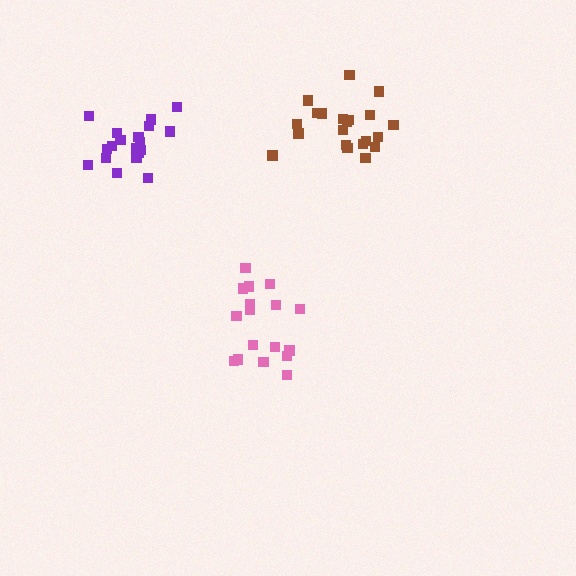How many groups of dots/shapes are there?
There are 3 groups.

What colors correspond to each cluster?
The clusters are colored: pink, purple, brown.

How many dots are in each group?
Group 1: 17 dots, Group 2: 19 dots, Group 3: 21 dots (57 total).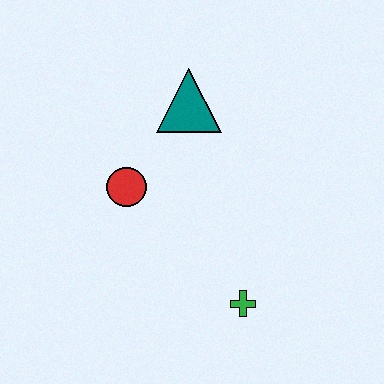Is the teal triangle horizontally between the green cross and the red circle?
Yes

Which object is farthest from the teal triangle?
The green cross is farthest from the teal triangle.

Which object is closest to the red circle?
The teal triangle is closest to the red circle.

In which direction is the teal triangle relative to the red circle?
The teal triangle is above the red circle.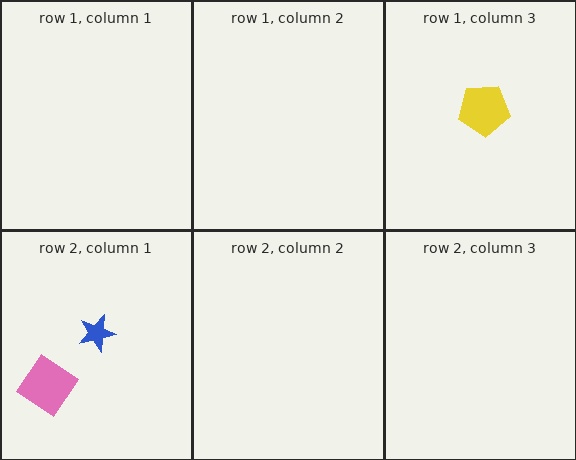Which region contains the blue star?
The row 2, column 1 region.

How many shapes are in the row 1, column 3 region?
1.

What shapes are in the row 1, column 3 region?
The yellow pentagon.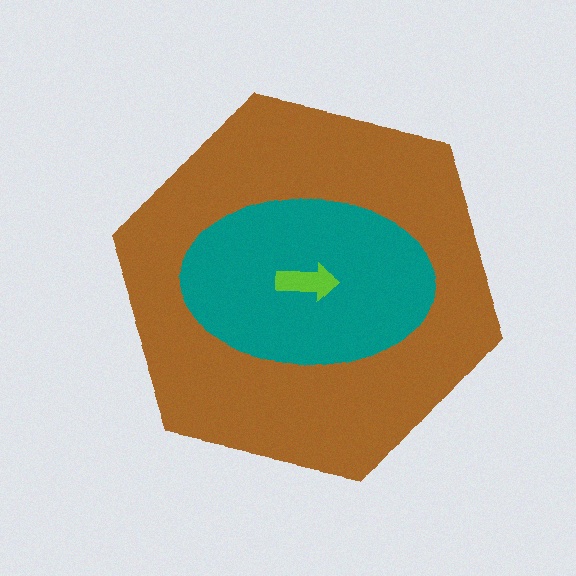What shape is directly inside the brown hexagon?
The teal ellipse.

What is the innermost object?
The lime arrow.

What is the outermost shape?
The brown hexagon.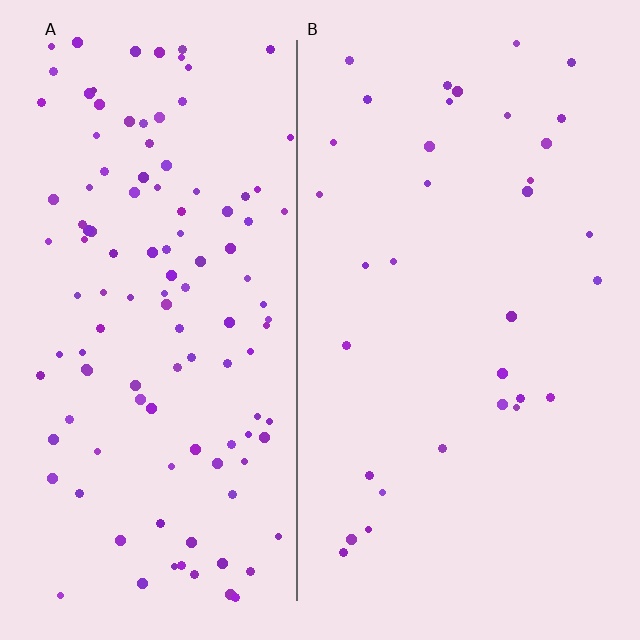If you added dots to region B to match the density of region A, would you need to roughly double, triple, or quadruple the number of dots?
Approximately quadruple.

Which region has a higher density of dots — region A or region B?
A (the left).